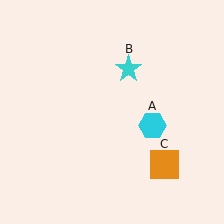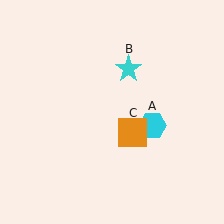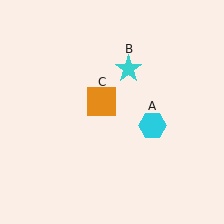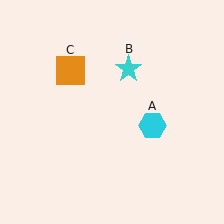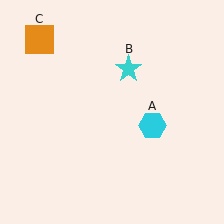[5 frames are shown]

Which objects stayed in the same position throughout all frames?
Cyan hexagon (object A) and cyan star (object B) remained stationary.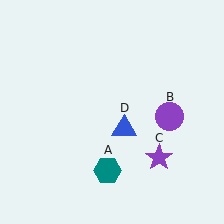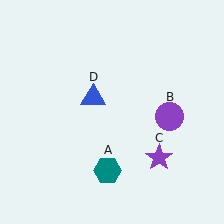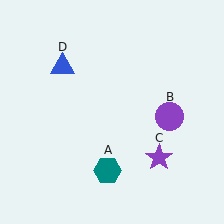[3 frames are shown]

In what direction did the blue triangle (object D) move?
The blue triangle (object D) moved up and to the left.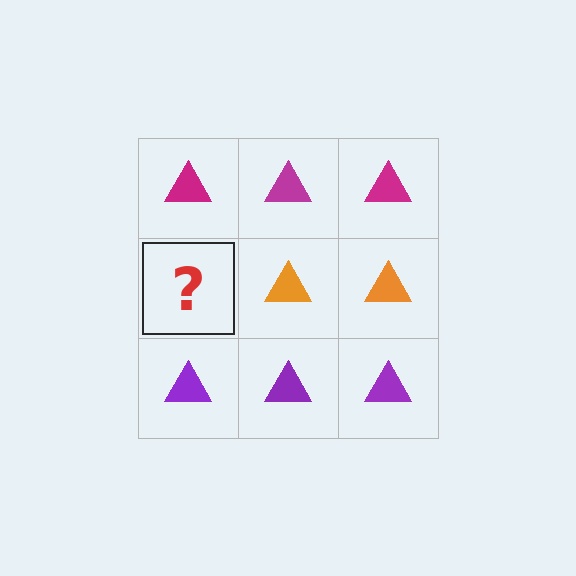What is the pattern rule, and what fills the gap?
The rule is that each row has a consistent color. The gap should be filled with an orange triangle.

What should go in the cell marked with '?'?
The missing cell should contain an orange triangle.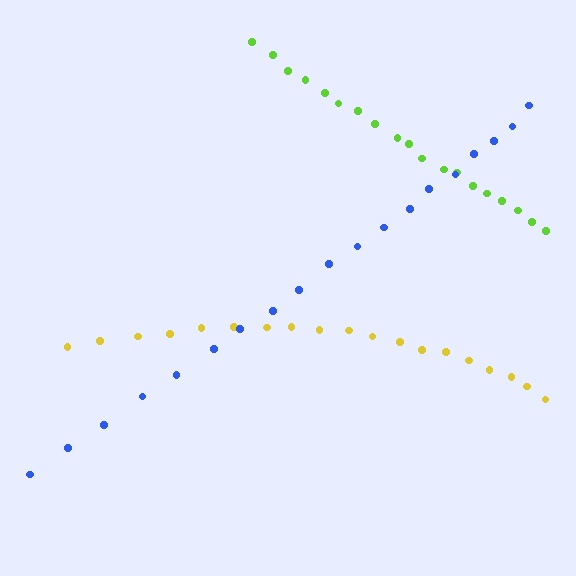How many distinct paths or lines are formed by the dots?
There are 3 distinct paths.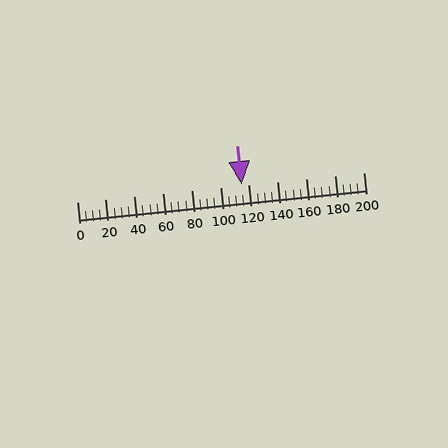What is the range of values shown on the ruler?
The ruler shows values from 0 to 200.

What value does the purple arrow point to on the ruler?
The purple arrow points to approximately 115.